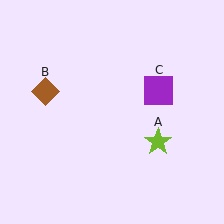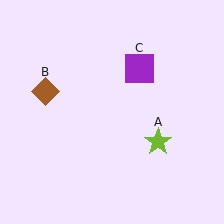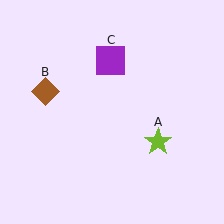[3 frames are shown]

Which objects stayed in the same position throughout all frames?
Lime star (object A) and brown diamond (object B) remained stationary.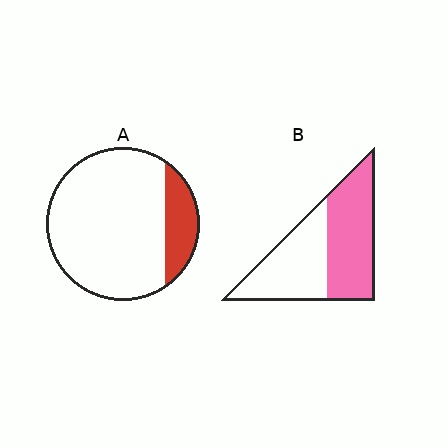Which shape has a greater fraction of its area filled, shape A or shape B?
Shape B.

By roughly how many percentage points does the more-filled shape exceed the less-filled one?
By roughly 35 percentage points (B over A).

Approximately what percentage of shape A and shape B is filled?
A is approximately 15% and B is approximately 50%.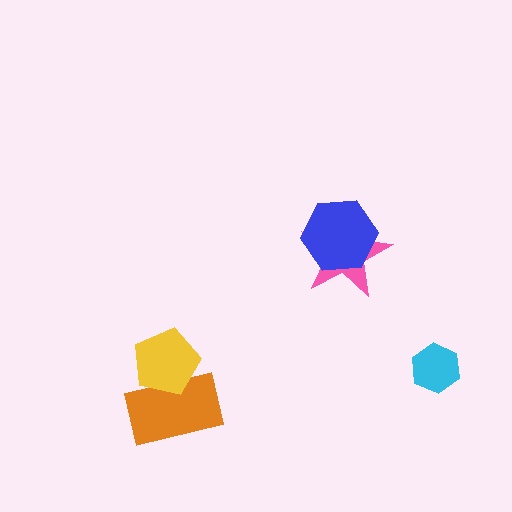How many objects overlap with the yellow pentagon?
1 object overlaps with the yellow pentagon.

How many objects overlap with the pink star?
1 object overlaps with the pink star.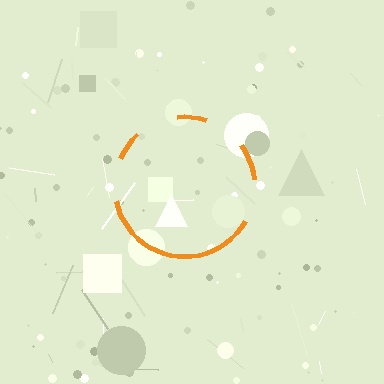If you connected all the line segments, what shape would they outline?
They would outline a circle.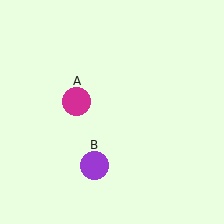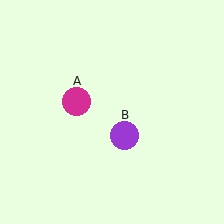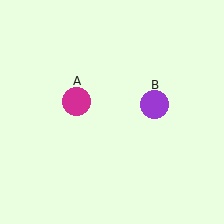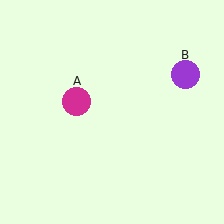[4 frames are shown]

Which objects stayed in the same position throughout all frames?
Magenta circle (object A) remained stationary.